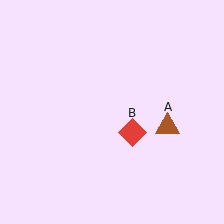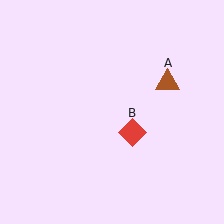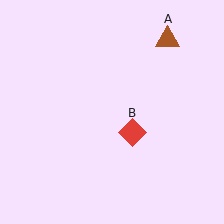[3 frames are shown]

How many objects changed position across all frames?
1 object changed position: brown triangle (object A).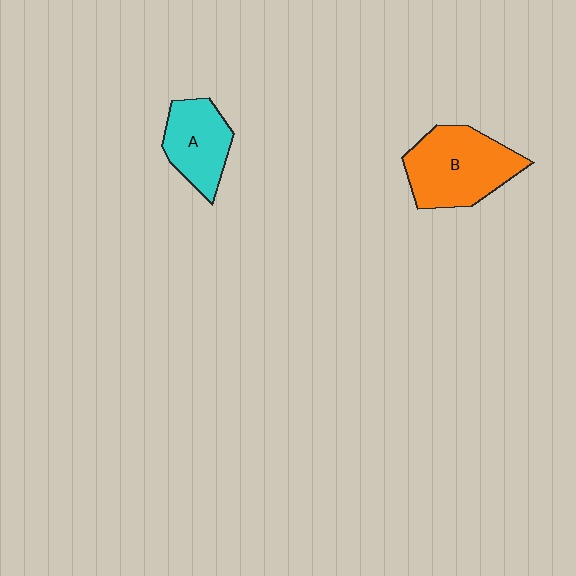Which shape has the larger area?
Shape B (orange).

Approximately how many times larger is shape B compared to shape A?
Approximately 1.5 times.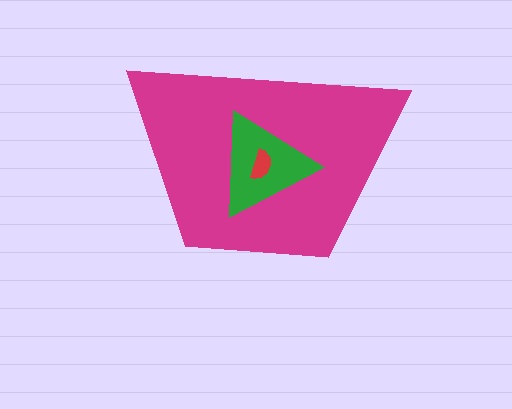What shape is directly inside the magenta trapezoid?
The green triangle.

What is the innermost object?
The red semicircle.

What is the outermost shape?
The magenta trapezoid.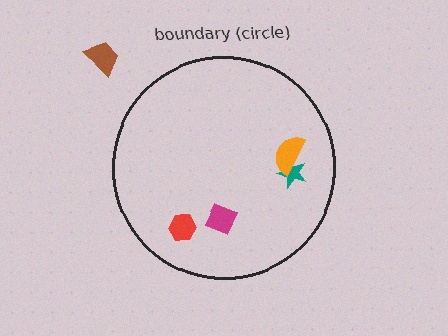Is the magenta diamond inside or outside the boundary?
Inside.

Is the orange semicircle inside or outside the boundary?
Inside.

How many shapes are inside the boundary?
4 inside, 1 outside.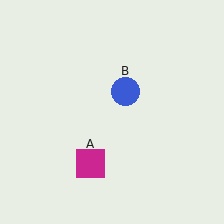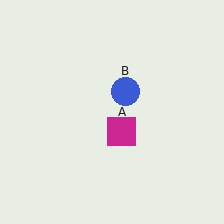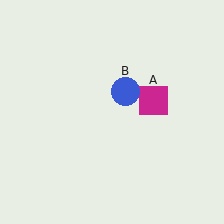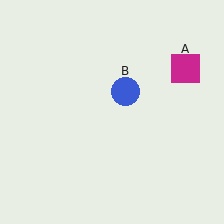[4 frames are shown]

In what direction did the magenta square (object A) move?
The magenta square (object A) moved up and to the right.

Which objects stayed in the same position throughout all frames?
Blue circle (object B) remained stationary.